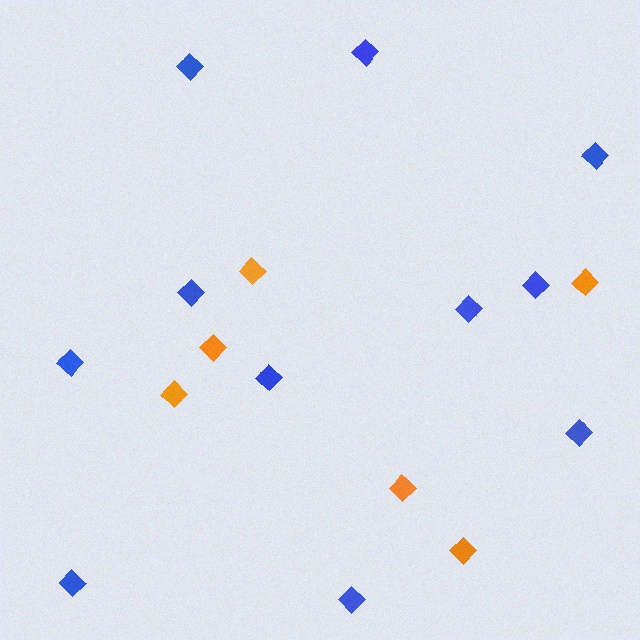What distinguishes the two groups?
There are 2 groups: one group of blue diamonds (11) and one group of orange diamonds (6).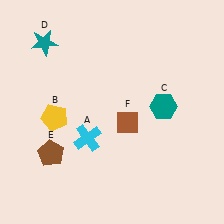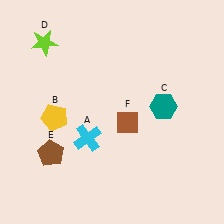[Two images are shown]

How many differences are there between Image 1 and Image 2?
There is 1 difference between the two images.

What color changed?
The star (D) changed from teal in Image 1 to lime in Image 2.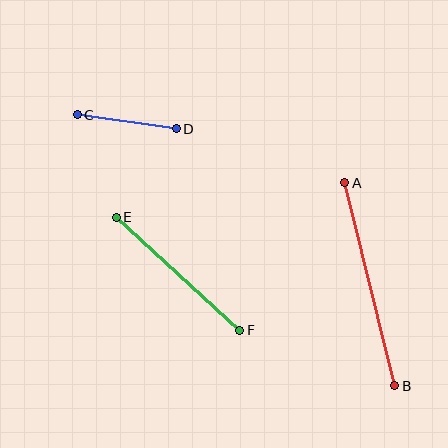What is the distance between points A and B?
The distance is approximately 209 pixels.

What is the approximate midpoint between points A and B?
The midpoint is at approximately (370, 284) pixels.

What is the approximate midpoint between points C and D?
The midpoint is at approximately (127, 122) pixels.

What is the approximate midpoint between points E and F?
The midpoint is at approximately (178, 274) pixels.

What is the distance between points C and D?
The distance is approximately 100 pixels.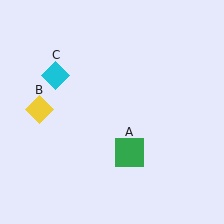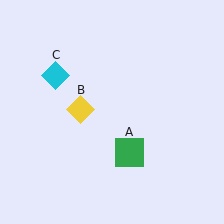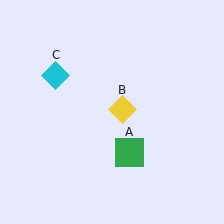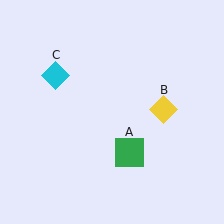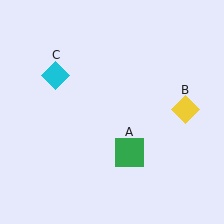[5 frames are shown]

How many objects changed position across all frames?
1 object changed position: yellow diamond (object B).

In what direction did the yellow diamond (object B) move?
The yellow diamond (object B) moved right.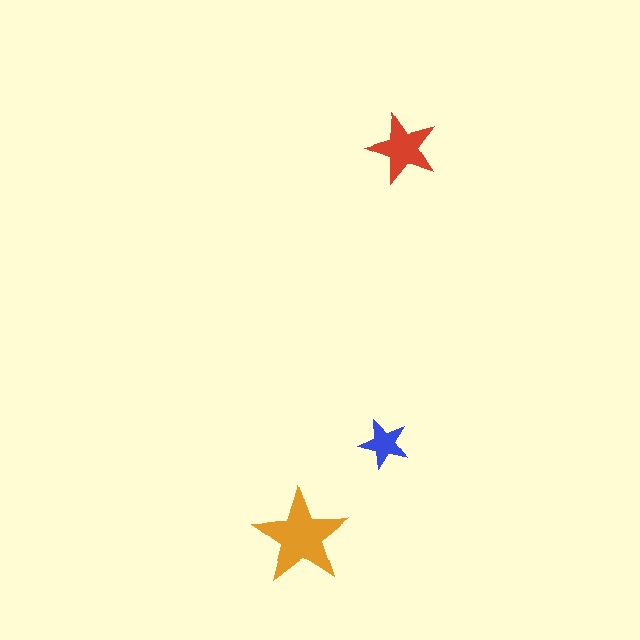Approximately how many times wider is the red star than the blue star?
About 1.5 times wider.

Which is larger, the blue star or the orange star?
The orange one.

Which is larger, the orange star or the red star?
The orange one.